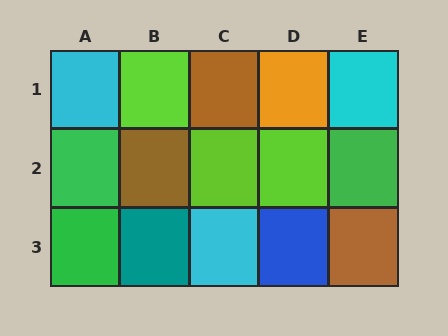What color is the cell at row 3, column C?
Cyan.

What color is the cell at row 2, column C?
Lime.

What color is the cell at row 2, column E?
Green.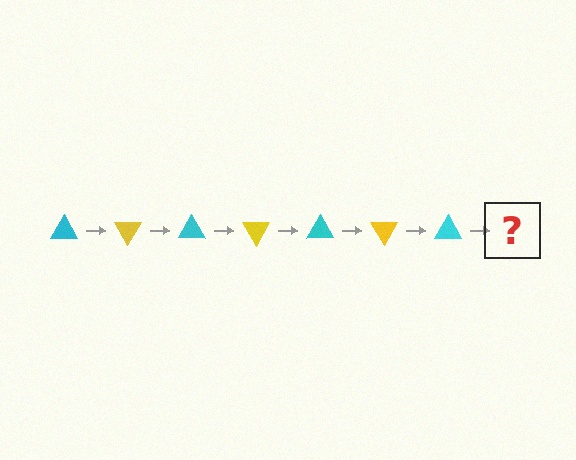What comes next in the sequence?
The next element should be a yellow triangle, rotated 420 degrees from the start.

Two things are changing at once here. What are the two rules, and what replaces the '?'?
The two rules are that it rotates 60 degrees each step and the color cycles through cyan and yellow. The '?' should be a yellow triangle, rotated 420 degrees from the start.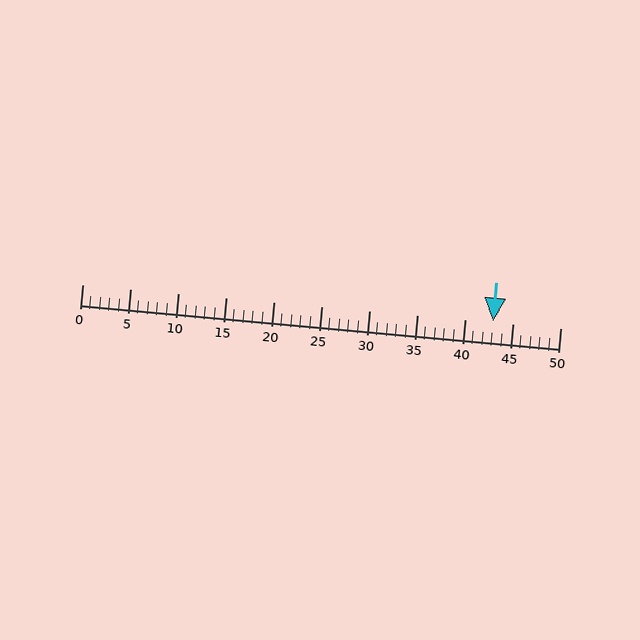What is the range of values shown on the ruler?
The ruler shows values from 0 to 50.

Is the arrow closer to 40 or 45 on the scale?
The arrow is closer to 45.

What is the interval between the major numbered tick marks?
The major tick marks are spaced 5 units apart.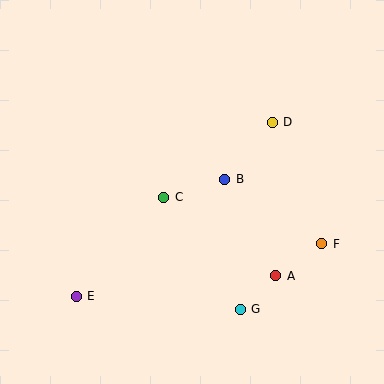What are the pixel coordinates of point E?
Point E is at (76, 296).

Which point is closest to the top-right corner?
Point D is closest to the top-right corner.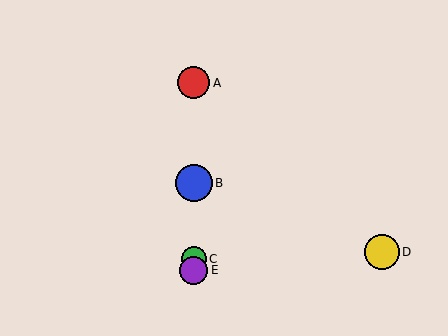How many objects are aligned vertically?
4 objects (A, B, C, E) are aligned vertically.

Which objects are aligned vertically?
Objects A, B, C, E are aligned vertically.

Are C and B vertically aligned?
Yes, both are at x≈194.